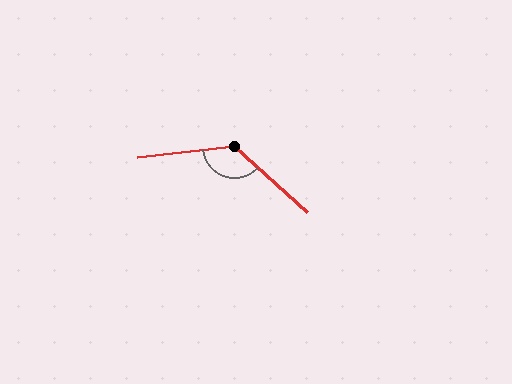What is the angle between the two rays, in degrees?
Approximately 131 degrees.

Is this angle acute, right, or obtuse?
It is obtuse.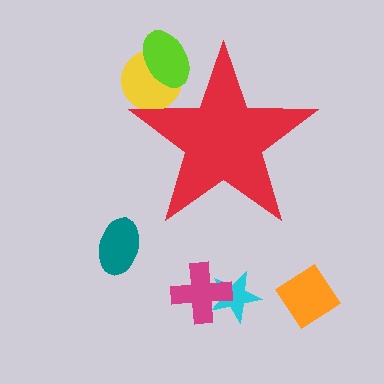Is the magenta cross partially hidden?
No, the magenta cross is fully visible.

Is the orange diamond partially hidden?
No, the orange diamond is fully visible.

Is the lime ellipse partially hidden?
Yes, the lime ellipse is partially hidden behind the red star.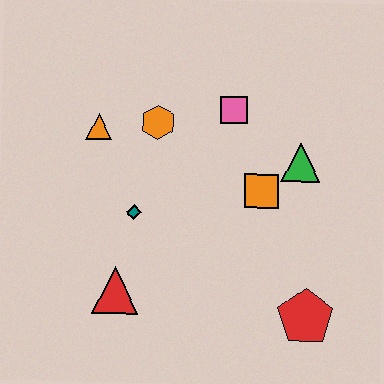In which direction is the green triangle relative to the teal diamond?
The green triangle is to the right of the teal diamond.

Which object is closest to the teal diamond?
The red triangle is closest to the teal diamond.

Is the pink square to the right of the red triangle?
Yes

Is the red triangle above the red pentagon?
Yes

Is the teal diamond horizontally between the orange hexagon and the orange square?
No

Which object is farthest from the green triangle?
The red triangle is farthest from the green triangle.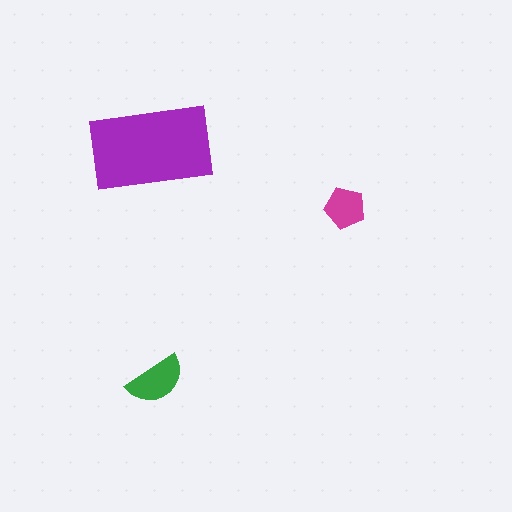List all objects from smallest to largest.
The magenta pentagon, the green semicircle, the purple rectangle.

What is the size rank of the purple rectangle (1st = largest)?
1st.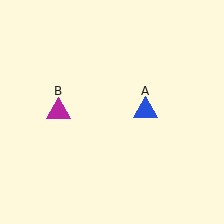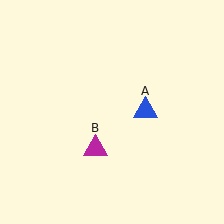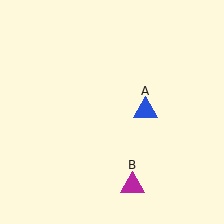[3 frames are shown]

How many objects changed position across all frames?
1 object changed position: magenta triangle (object B).